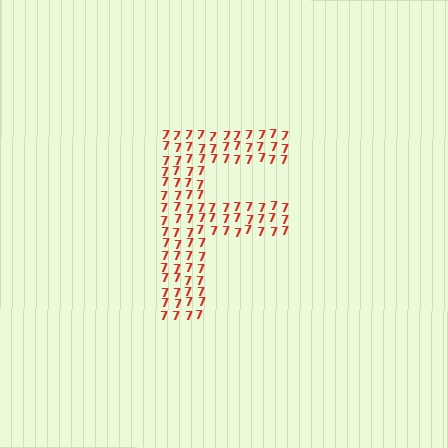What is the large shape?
The large shape is the letter F.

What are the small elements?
The small elements are digit 7's.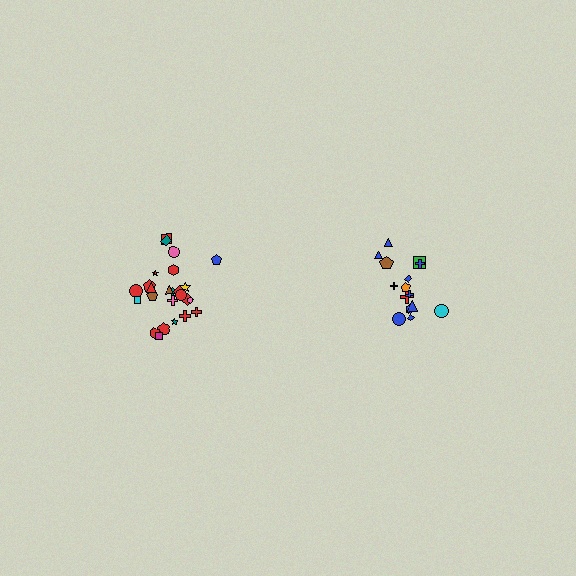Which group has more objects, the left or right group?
The left group.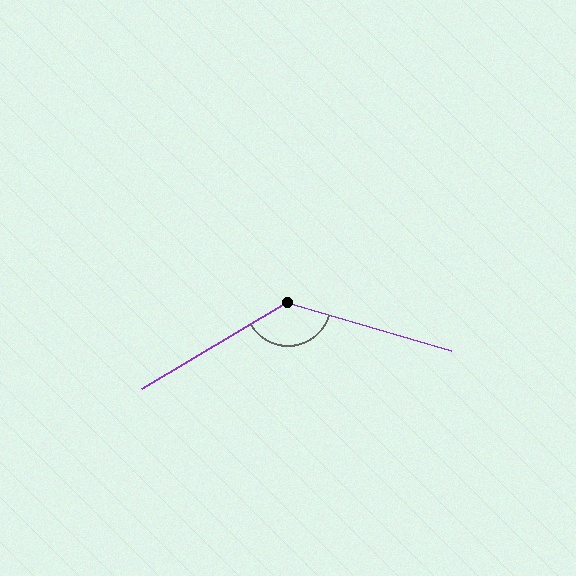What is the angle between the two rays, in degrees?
Approximately 133 degrees.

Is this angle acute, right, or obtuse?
It is obtuse.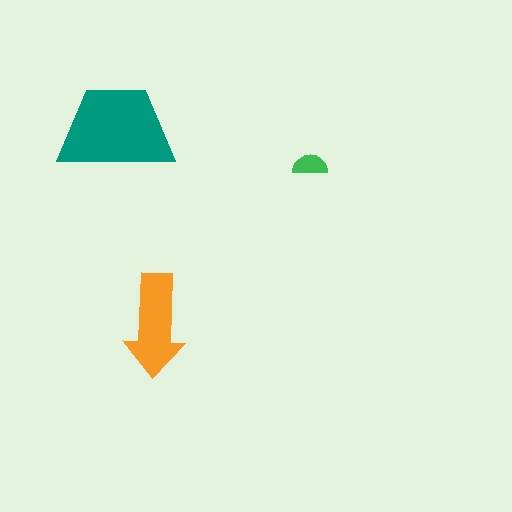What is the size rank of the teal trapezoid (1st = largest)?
1st.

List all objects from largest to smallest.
The teal trapezoid, the orange arrow, the green semicircle.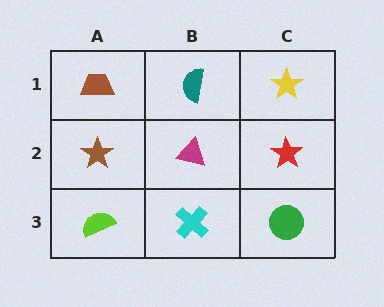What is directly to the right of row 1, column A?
A teal semicircle.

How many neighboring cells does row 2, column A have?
3.